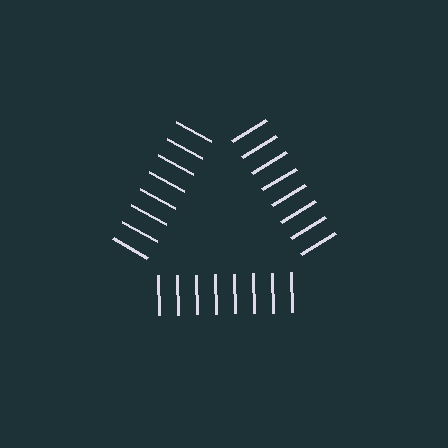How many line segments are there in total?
24 — 8 along each of the 3 edges.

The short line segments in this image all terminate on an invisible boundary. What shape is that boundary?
An illusory triangle — the line segments terminate on its edges but no continuous stroke is drawn.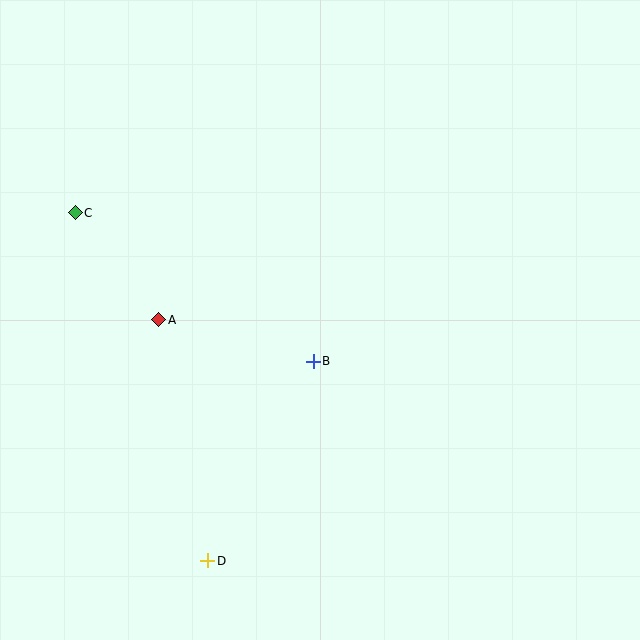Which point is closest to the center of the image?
Point B at (313, 361) is closest to the center.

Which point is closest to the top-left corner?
Point C is closest to the top-left corner.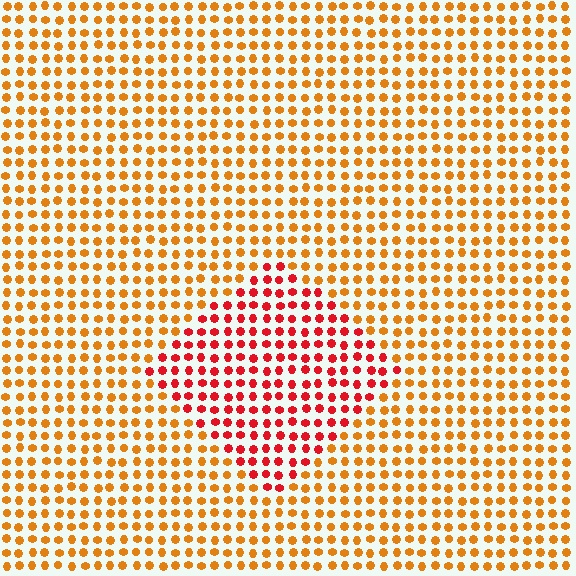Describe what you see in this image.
The image is filled with small orange elements in a uniform arrangement. A diamond-shaped region is visible where the elements are tinted to a slightly different hue, forming a subtle color boundary.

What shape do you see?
I see a diamond.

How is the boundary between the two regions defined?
The boundary is defined purely by a slight shift in hue (about 37 degrees). Spacing, size, and orientation are identical on both sides.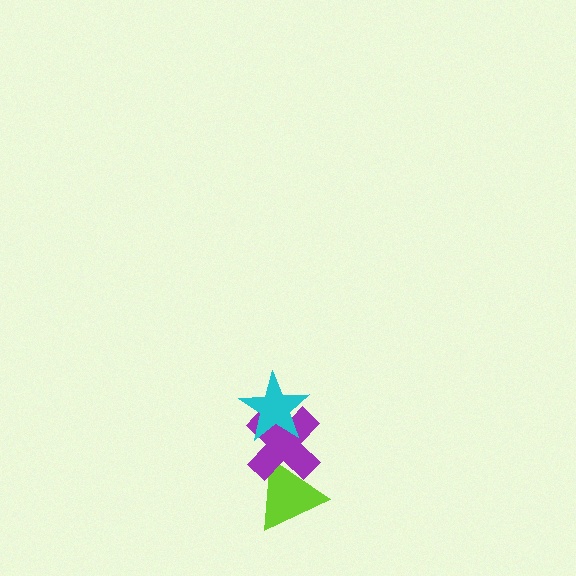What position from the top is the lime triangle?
The lime triangle is 3rd from the top.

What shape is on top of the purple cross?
The cyan star is on top of the purple cross.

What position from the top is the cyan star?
The cyan star is 1st from the top.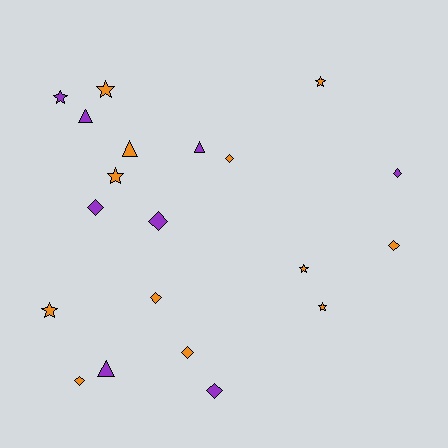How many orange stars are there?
There are 6 orange stars.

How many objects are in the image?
There are 20 objects.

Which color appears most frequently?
Orange, with 12 objects.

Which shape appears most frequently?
Diamond, with 9 objects.